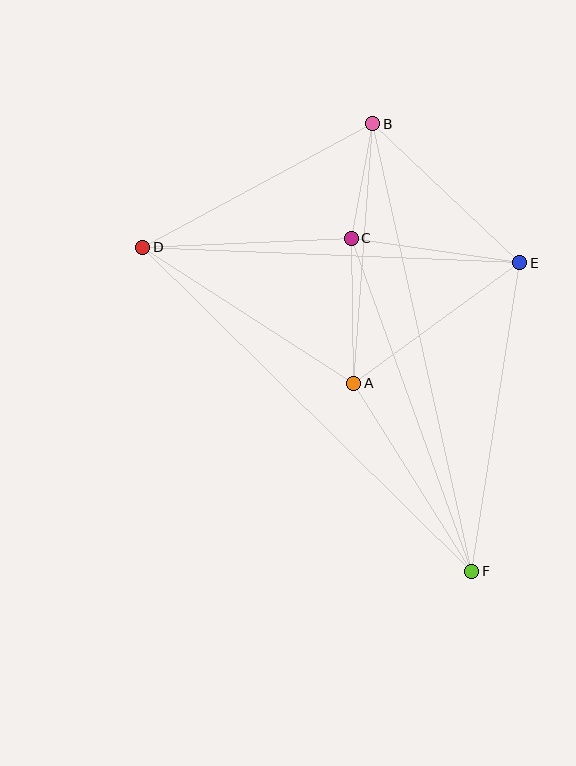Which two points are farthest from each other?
Points D and F are farthest from each other.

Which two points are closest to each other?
Points B and C are closest to each other.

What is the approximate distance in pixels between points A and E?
The distance between A and E is approximately 205 pixels.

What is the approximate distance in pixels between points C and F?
The distance between C and F is approximately 354 pixels.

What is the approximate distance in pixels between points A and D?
The distance between A and D is approximately 251 pixels.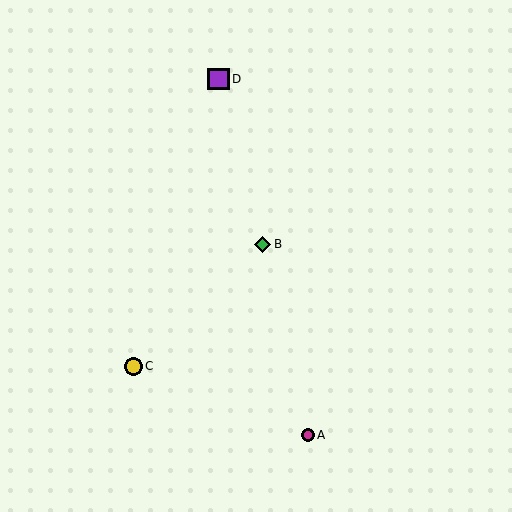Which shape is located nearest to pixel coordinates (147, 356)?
The yellow circle (labeled C) at (133, 366) is nearest to that location.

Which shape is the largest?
The purple square (labeled D) is the largest.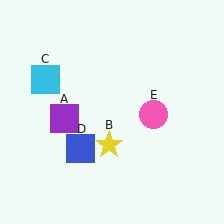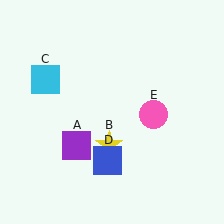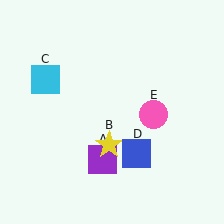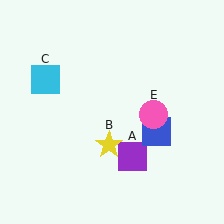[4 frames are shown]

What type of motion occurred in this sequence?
The purple square (object A), blue square (object D) rotated counterclockwise around the center of the scene.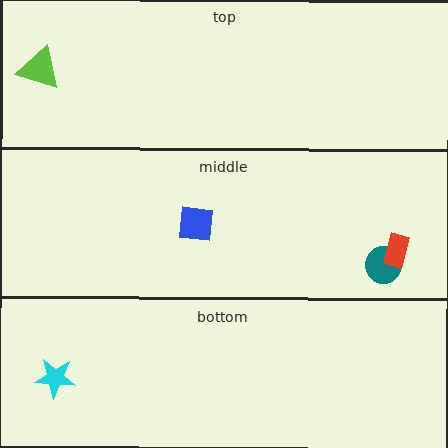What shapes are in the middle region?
The teal circle, the red rectangle, the blue square.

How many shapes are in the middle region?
3.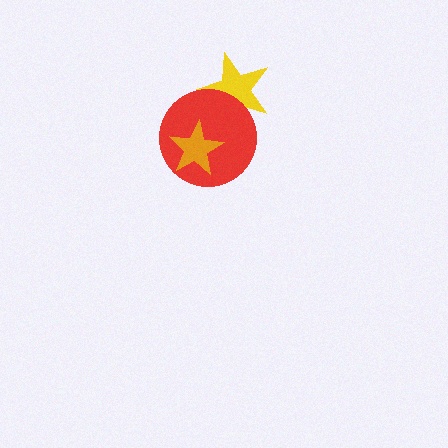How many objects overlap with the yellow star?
1 object overlaps with the yellow star.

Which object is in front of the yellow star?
The red circle is in front of the yellow star.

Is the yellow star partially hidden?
Yes, it is partially covered by another shape.